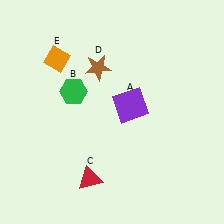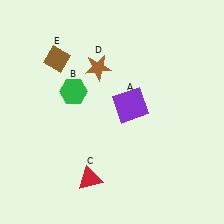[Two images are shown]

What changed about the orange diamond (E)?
In Image 1, E is orange. In Image 2, it changed to brown.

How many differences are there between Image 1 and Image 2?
There is 1 difference between the two images.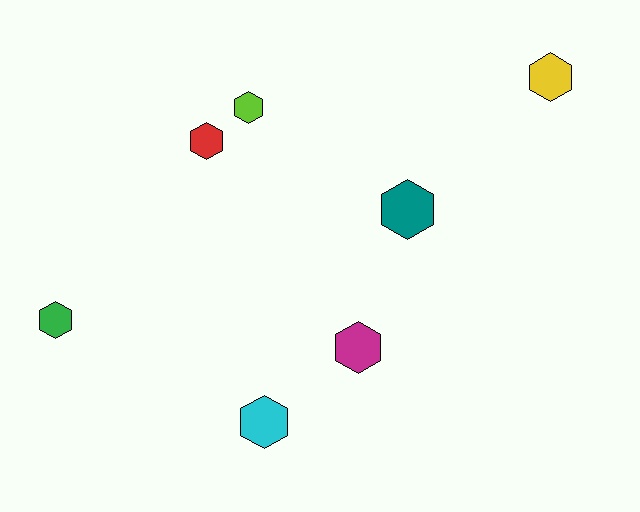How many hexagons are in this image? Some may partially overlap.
There are 7 hexagons.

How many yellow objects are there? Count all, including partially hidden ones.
There is 1 yellow object.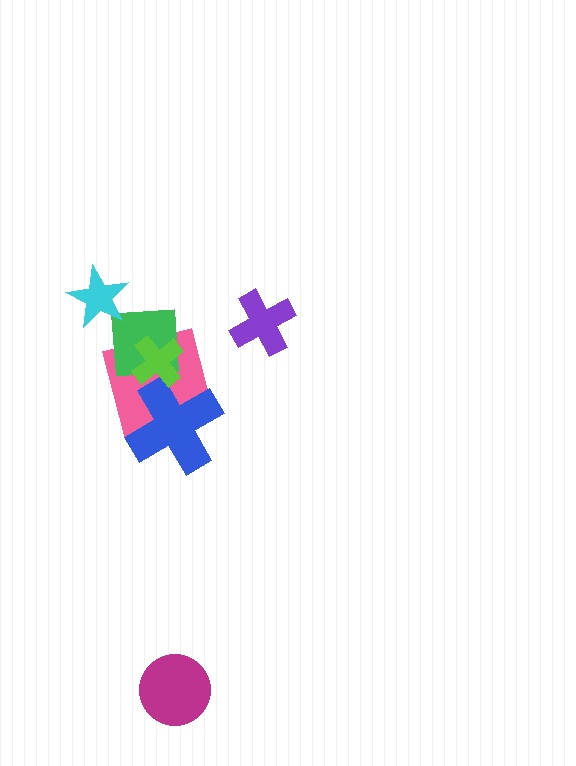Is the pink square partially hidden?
Yes, it is partially covered by another shape.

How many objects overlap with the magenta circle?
0 objects overlap with the magenta circle.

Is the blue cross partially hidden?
Yes, it is partially covered by another shape.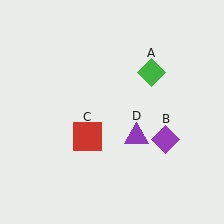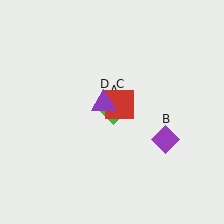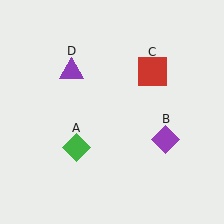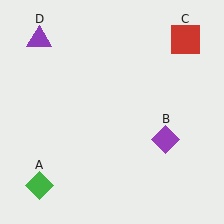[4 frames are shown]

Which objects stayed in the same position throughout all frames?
Purple diamond (object B) remained stationary.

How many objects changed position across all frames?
3 objects changed position: green diamond (object A), red square (object C), purple triangle (object D).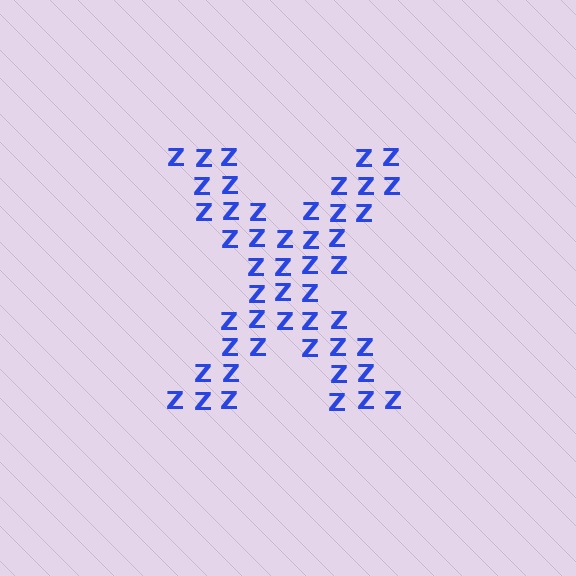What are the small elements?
The small elements are letter Z's.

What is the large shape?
The large shape is the letter X.